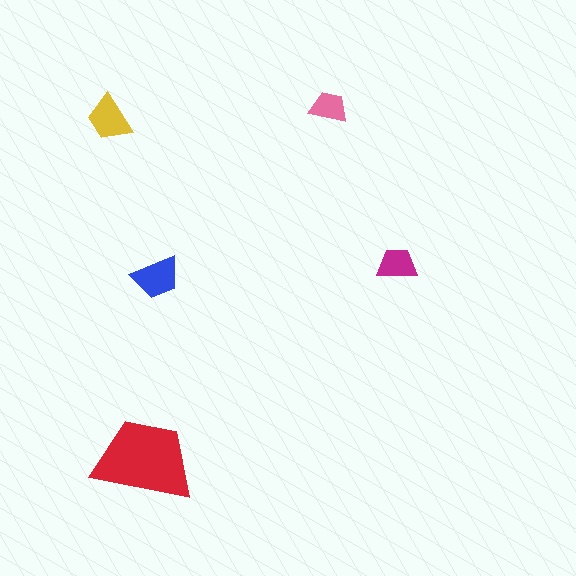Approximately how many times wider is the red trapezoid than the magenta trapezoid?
About 2.5 times wider.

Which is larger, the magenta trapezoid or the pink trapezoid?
The magenta one.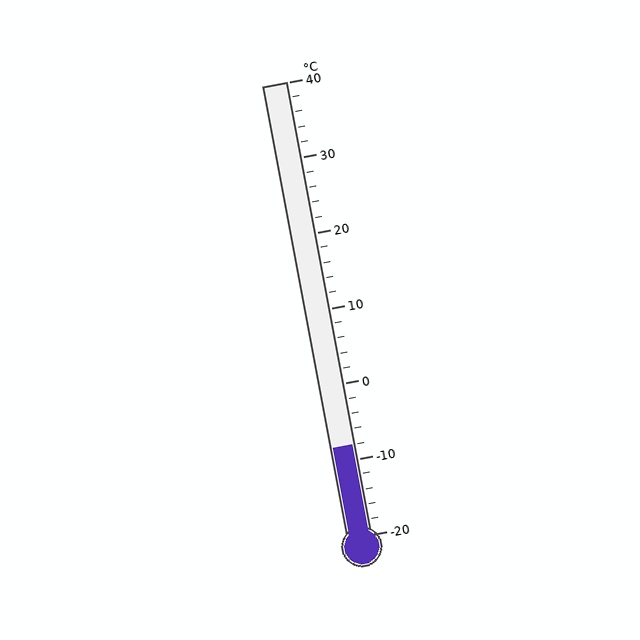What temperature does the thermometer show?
The thermometer shows approximately -8°C.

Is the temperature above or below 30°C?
The temperature is below 30°C.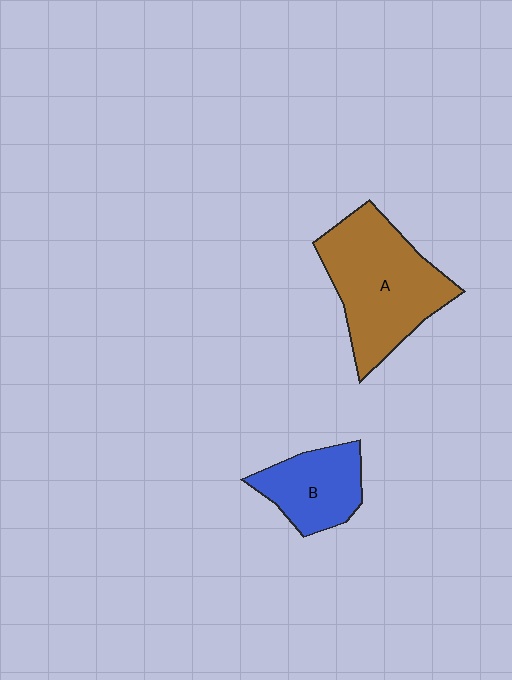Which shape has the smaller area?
Shape B (blue).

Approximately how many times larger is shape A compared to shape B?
Approximately 1.8 times.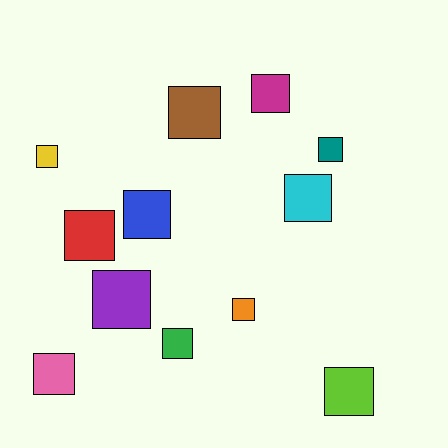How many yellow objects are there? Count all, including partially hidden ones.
There is 1 yellow object.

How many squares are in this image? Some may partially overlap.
There are 12 squares.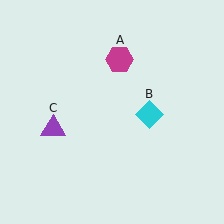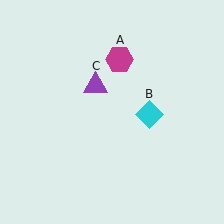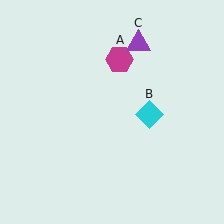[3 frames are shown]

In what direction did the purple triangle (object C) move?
The purple triangle (object C) moved up and to the right.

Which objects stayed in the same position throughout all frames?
Magenta hexagon (object A) and cyan diamond (object B) remained stationary.